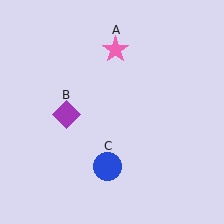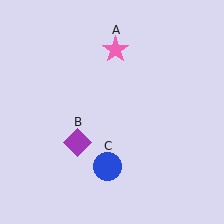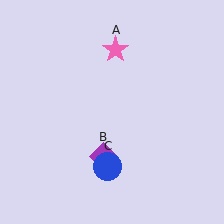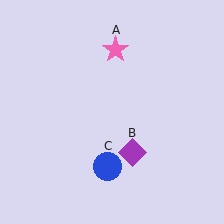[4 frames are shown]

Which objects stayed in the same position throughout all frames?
Pink star (object A) and blue circle (object C) remained stationary.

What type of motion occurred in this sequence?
The purple diamond (object B) rotated counterclockwise around the center of the scene.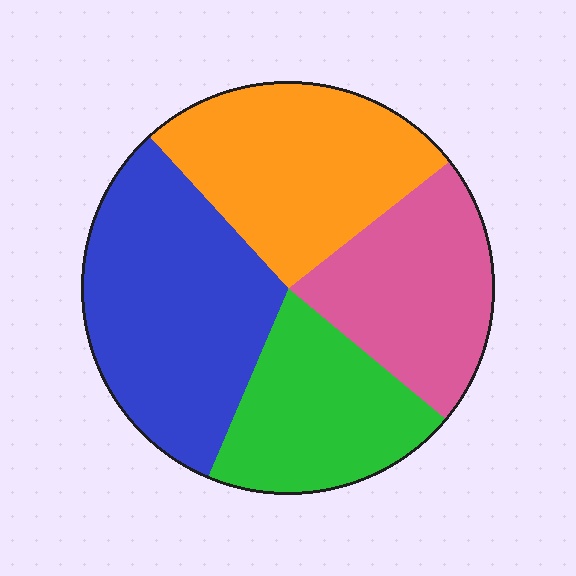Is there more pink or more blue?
Blue.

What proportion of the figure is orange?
Orange covers roughly 25% of the figure.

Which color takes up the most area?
Blue, at roughly 30%.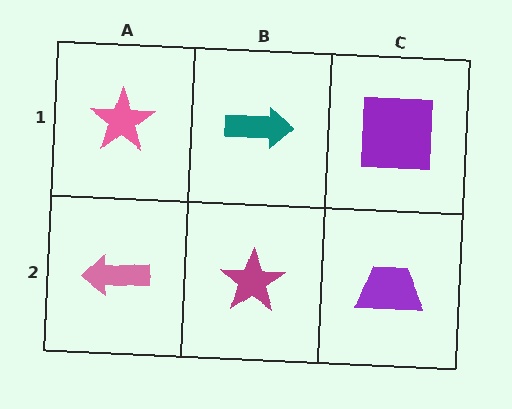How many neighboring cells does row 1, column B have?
3.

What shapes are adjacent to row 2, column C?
A purple square (row 1, column C), a magenta star (row 2, column B).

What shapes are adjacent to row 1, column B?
A magenta star (row 2, column B), a pink star (row 1, column A), a purple square (row 1, column C).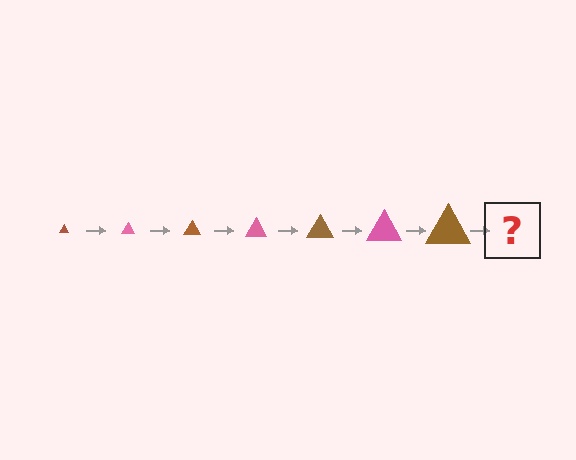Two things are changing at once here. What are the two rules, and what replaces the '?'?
The two rules are that the triangle grows larger each step and the color cycles through brown and pink. The '?' should be a pink triangle, larger than the previous one.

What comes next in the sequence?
The next element should be a pink triangle, larger than the previous one.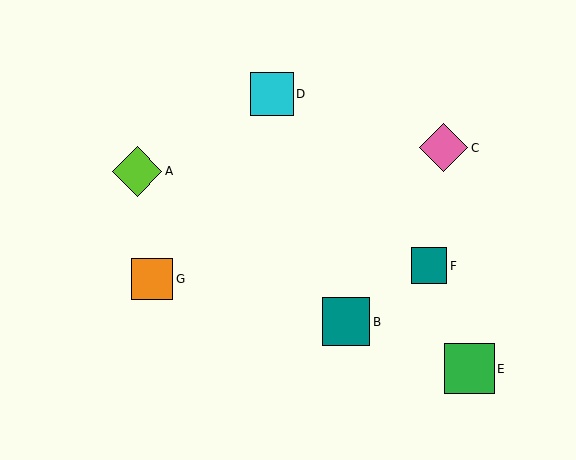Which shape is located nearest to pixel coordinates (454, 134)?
The pink diamond (labeled C) at (444, 148) is nearest to that location.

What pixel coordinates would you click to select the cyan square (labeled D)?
Click at (272, 94) to select the cyan square D.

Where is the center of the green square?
The center of the green square is at (469, 369).